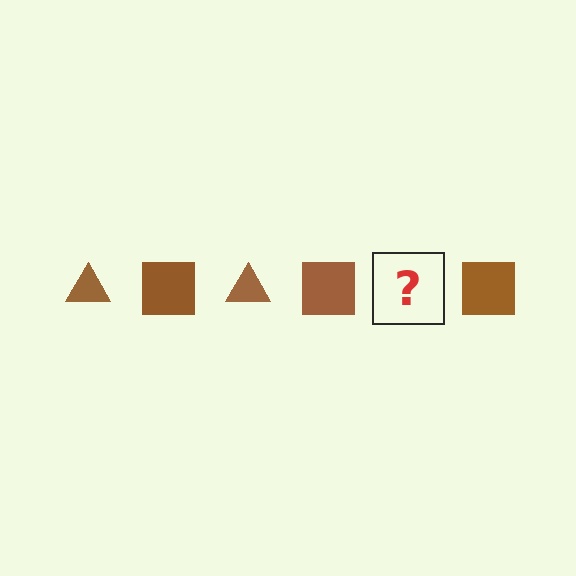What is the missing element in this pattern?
The missing element is a brown triangle.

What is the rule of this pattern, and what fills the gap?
The rule is that the pattern cycles through triangle, square shapes in brown. The gap should be filled with a brown triangle.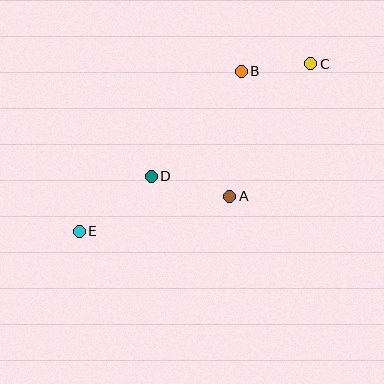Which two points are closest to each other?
Points B and C are closest to each other.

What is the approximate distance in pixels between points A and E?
The distance between A and E is approximately 155 pixels.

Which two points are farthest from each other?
Points C and E are farthest from each other.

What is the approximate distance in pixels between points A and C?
The distance between A and C is approximately 156 pixels.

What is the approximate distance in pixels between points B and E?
The distance between B and E is approximately 228 pixels.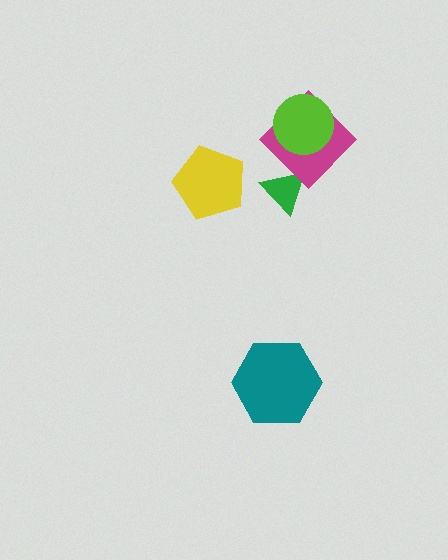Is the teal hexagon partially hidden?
No, no other shape covers it.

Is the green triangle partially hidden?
Yes, it is partially covered by another shape.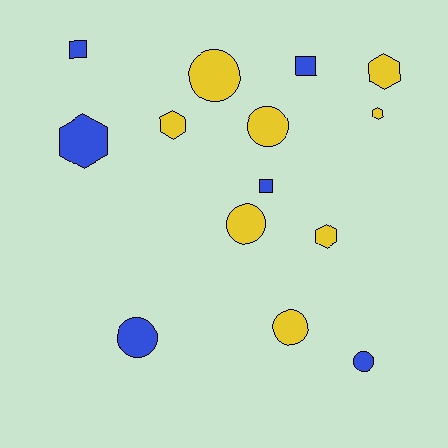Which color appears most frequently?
Yellow, with 8 objects.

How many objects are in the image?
There are 14 objects.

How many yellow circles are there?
There are 4 yellow circles.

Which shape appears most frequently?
Circle, with 6 objects.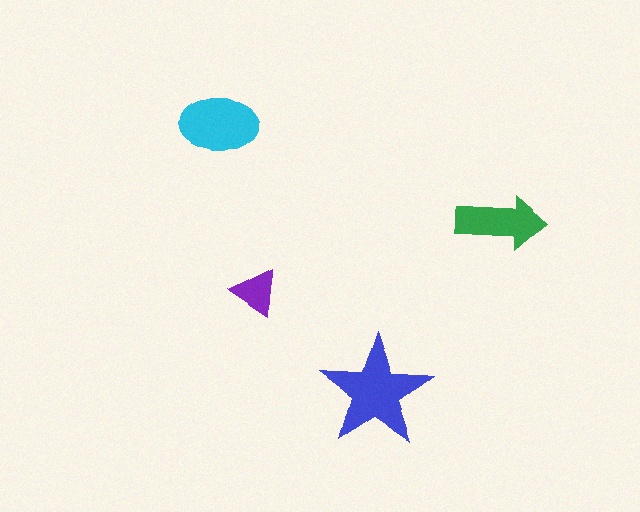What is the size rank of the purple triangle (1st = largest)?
4th.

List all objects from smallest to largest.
The purple triangle, the green arrow, the cyan ellipse, the blue star.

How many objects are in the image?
There are 4 objects in the image.